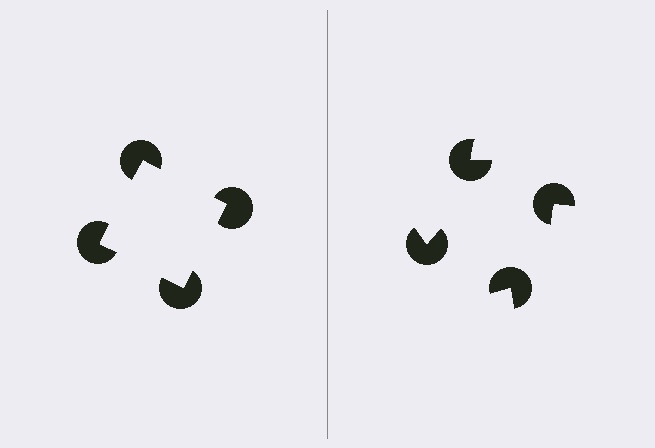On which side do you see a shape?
An illusory square appears on the left side. On the right side the wedge cuts are rotated, so no coherent shape forms.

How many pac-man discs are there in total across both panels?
8 — 4 on each side.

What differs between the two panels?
The pac-man discs are positioned identically on both sides; only the wedge orientations differ. On the left they align to a square; on the right they are misaligned.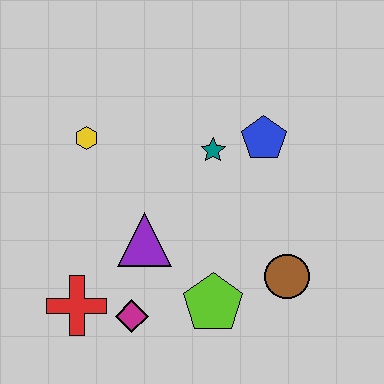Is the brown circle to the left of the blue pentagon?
No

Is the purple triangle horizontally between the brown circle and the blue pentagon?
No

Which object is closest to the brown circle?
The lime pentagon is closest to the brown circle.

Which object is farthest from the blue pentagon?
The red cross is farthest from the blue pentagon.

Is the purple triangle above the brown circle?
Yes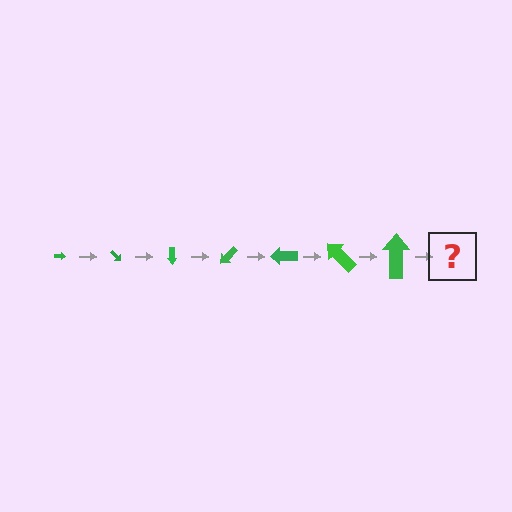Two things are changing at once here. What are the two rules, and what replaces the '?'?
The two rules are that the arrow grows larger each step and it rotates 45 degrees each step. The '?' should be an arrow, larger than the previous one and rotated 315 degrees from the start.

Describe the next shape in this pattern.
It should be an arrow, larger than the previous one and rotated 315 degrees from the start.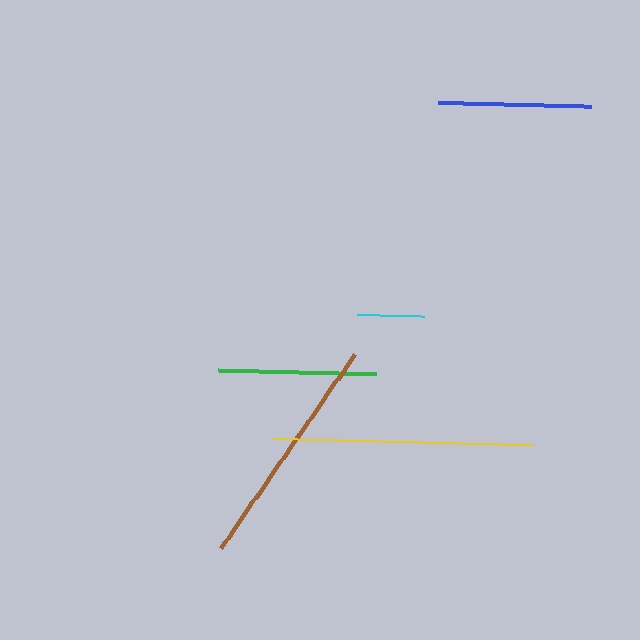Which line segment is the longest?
The yellow line is the longest at approximately 260 pixels.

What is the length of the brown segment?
The brown segment is approximately 235 pixels long.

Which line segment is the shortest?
The cyan line is the shortest at approximately 67 pixels.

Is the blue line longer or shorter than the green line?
The green line is longer than the blue line.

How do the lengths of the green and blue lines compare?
The green and blue lines are approximately the same length.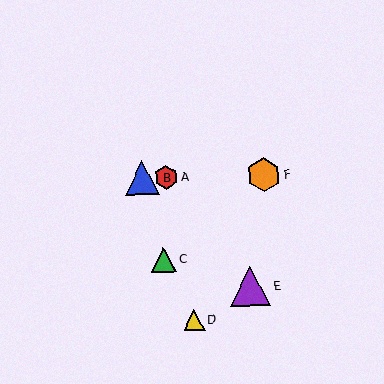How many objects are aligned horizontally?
3 objects (A, B, F) are aligned horizontally.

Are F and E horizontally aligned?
No, F is at y≈175 and E is at y≈286.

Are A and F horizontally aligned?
Yes, both are at y≈177.